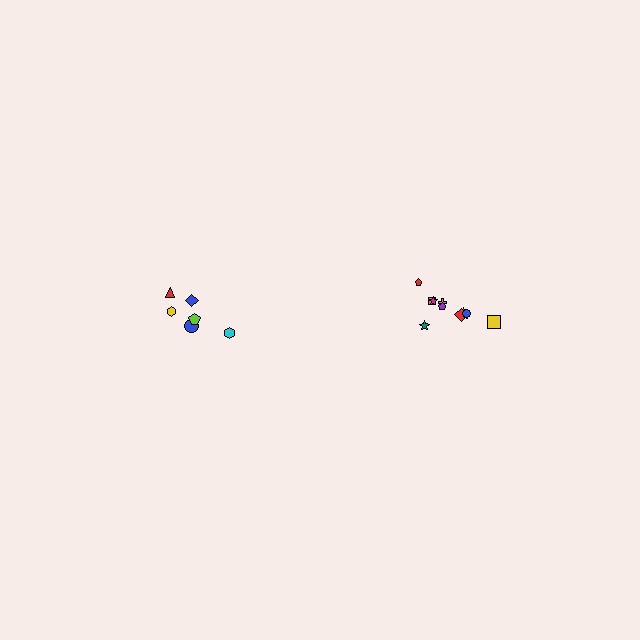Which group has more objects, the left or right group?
The right group.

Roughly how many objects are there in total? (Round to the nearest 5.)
Roughly 15 objects in total.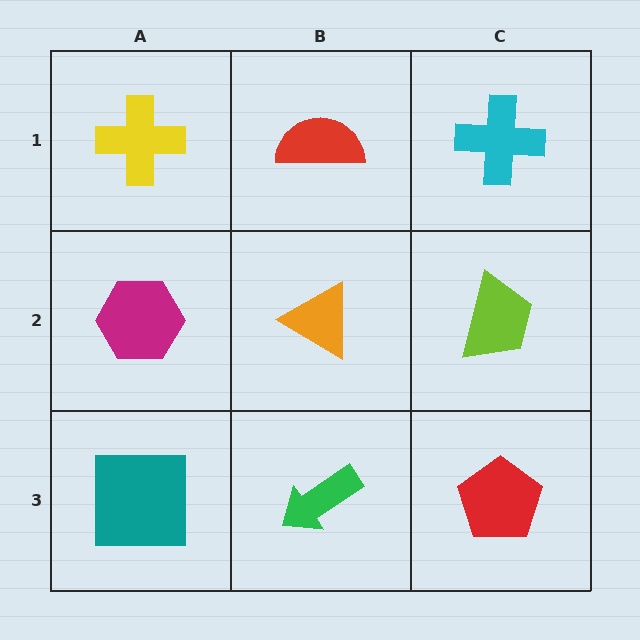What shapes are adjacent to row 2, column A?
A yellow cross (row 1, column A), a teal square (row 3, column A), an orange triangle (row 2, column B).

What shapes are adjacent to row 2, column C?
A cyan cross (row 1, column C), a red pentagon (row 3, column C), an orange triangle (row 2, column B).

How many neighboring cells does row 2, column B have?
4.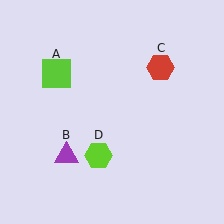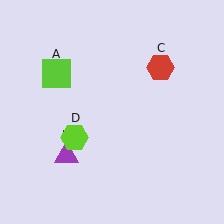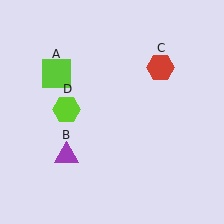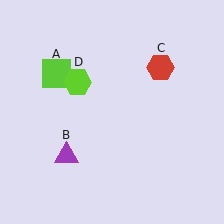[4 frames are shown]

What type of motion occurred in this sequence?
The lime hexagon (object D) rotated clockwise around the center of the scene.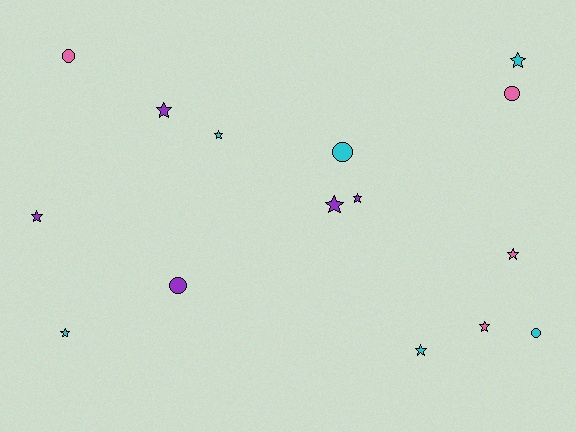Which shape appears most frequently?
Star, with 10 objects.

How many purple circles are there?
There is 1 purple circle.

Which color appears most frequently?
Cyan, with 6 objects.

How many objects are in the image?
There are 15 objects.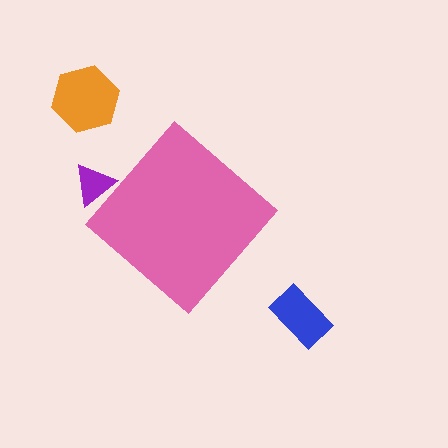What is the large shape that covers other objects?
A pink diamond.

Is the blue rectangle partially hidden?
No, the blue rectangle is fully visible.